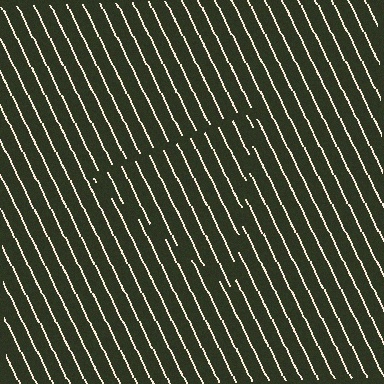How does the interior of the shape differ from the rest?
The interior of the shape contains the same grating, shifted by half a period — the contour is defined by the phase discontinuity where line-ends from the inner and outer gratings abut.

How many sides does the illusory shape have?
3 sides — the line-ends trace a triangle.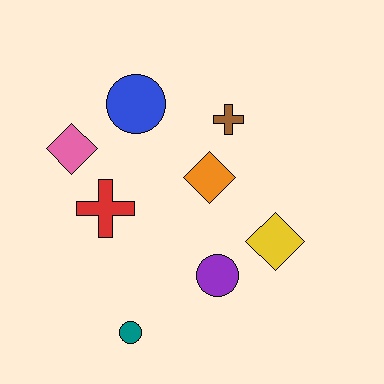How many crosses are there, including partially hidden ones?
There are 2 crosses.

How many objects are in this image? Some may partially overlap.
There are 8 objects.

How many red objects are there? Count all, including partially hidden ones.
There is 1 red object.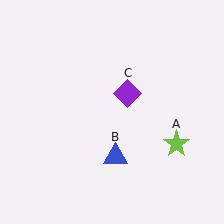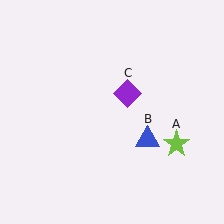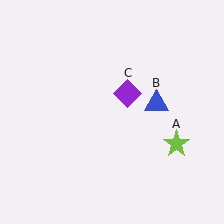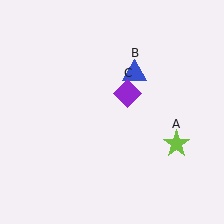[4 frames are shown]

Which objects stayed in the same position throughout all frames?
Lime star (object A) and purple diamond (object C) remained stationary.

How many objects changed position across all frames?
1 object changed position: blue triangle (object B).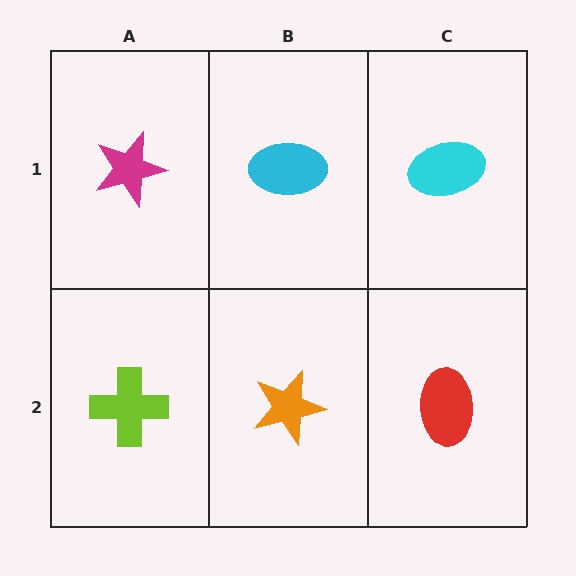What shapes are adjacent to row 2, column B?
A cyan ellipse (row 1, column B), a lime cross (row 2, column A), a red ellipse (row 2, column C).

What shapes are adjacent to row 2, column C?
A cyan ellipse (row 1, column C), an orange star (row 2, column B).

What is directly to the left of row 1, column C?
A cyan ellipse.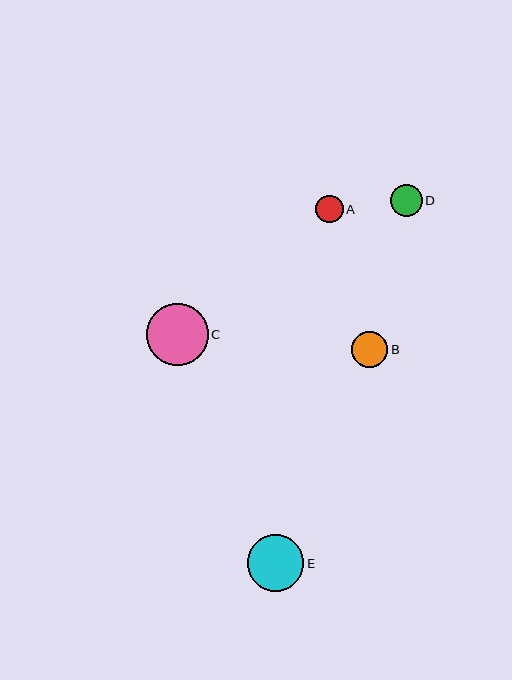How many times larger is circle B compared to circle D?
Circle B is approximately 1.2 times the size of circle D.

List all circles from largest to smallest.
From largest to smallest: C, E, B, D, A.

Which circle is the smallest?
Circle A is the smallest with a size of approximately 28 pixels.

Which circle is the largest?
Circle C is the largest with a size of approximately 62 pixels.